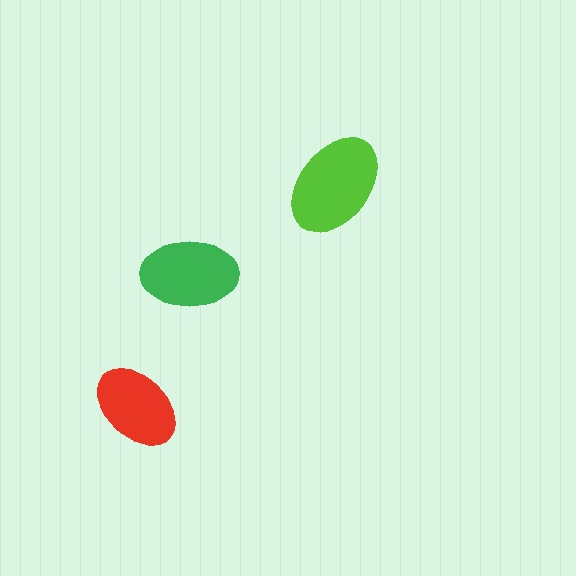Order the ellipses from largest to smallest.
the lime one, the green one, the red one.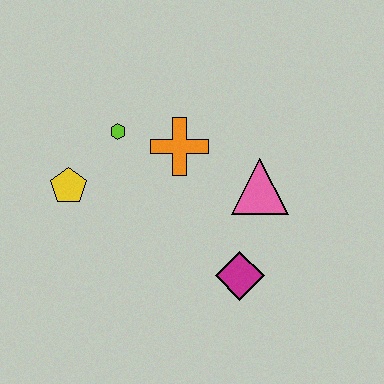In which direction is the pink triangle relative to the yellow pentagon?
The pink triangle is to the right of the yellow pentagon.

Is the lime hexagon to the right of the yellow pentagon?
Yes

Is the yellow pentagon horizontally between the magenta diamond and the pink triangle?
No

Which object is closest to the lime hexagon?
The orange cross is closest to the lime hexagon.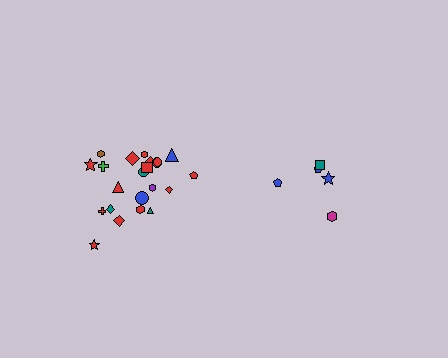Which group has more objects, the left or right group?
The left group.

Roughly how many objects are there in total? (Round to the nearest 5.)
Roughly 25 objects in total.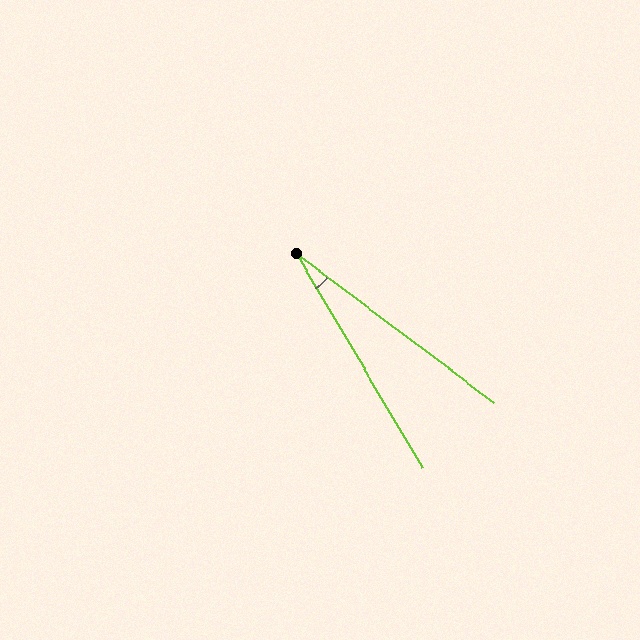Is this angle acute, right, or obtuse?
It is acute.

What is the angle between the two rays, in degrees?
Approximately 23 degrees.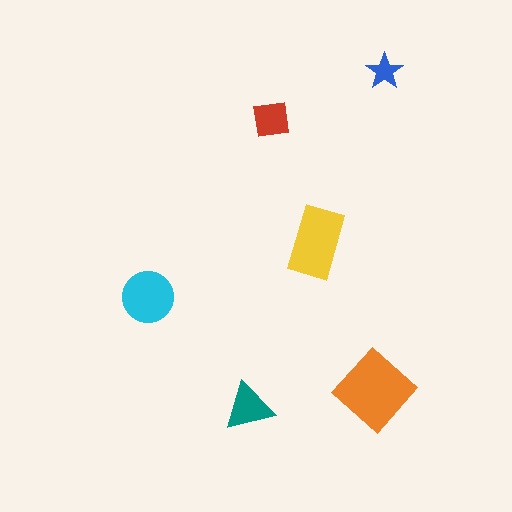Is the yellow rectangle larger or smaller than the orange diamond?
Smaller.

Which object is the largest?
The orange diamond.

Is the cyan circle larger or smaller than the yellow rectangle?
Smaller.